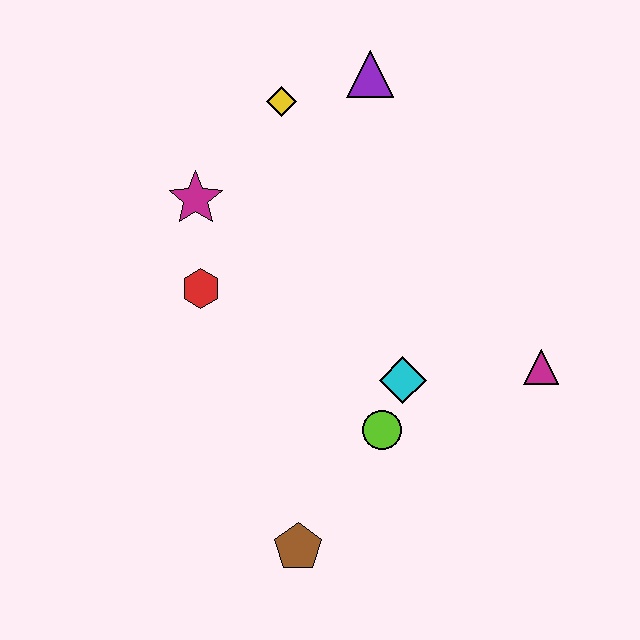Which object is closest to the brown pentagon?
The lime circle is closest to the brown pentagon.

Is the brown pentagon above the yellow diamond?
No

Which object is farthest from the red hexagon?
The magenta triangle is farthest from the red hexagon.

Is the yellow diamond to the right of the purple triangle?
No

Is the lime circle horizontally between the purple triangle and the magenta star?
No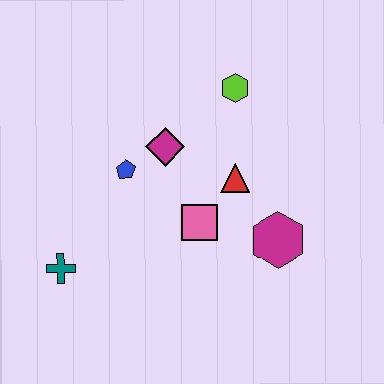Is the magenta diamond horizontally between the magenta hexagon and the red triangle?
No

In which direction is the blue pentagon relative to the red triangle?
The blue pentagon is to the left of the red triangle.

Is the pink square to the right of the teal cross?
Yes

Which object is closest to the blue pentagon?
The magenta diamond is closest to the blue pentagon.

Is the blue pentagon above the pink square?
Yes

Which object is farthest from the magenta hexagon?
The teal cross is farthest from the magenta hexagon.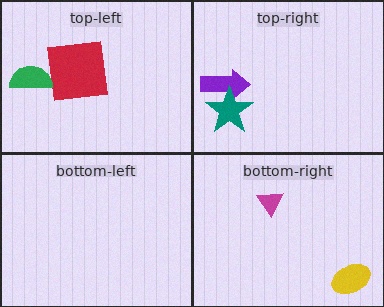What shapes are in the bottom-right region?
The yellow ellipse, the magenta triangle.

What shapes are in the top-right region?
The purple arrow, the teal star.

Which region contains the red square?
The top-left region.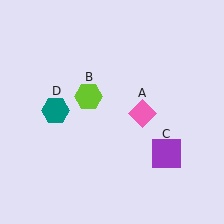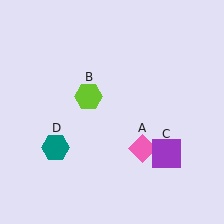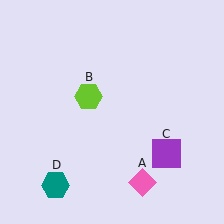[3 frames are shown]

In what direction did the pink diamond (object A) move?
The pink diamond (object A) moved down.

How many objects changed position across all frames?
2 objects changed position: pink diamond (object A), teal hexagon (object D).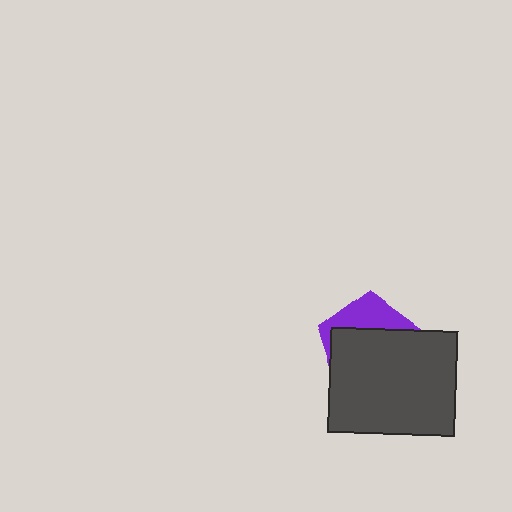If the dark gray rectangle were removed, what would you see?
You would see the complete purple pentagon.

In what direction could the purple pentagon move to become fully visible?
The purple pentagon could move up. That would shift it out from behind the dark gray rectangle entirely.